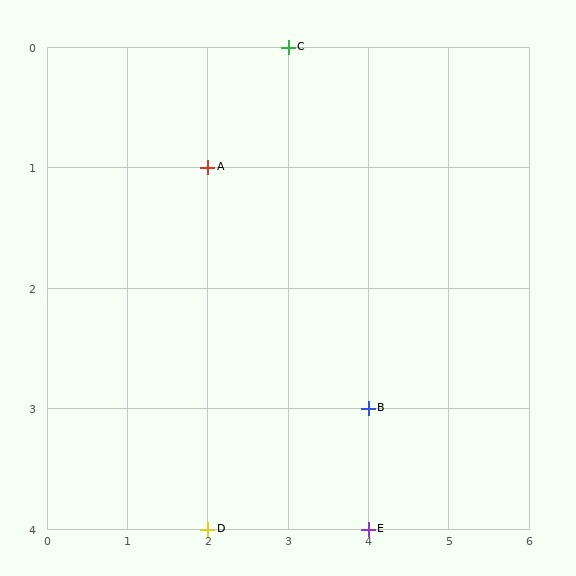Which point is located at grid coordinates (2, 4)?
Point D is at (2, 4).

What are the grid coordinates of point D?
Point D is at grid coordinates (2, 4).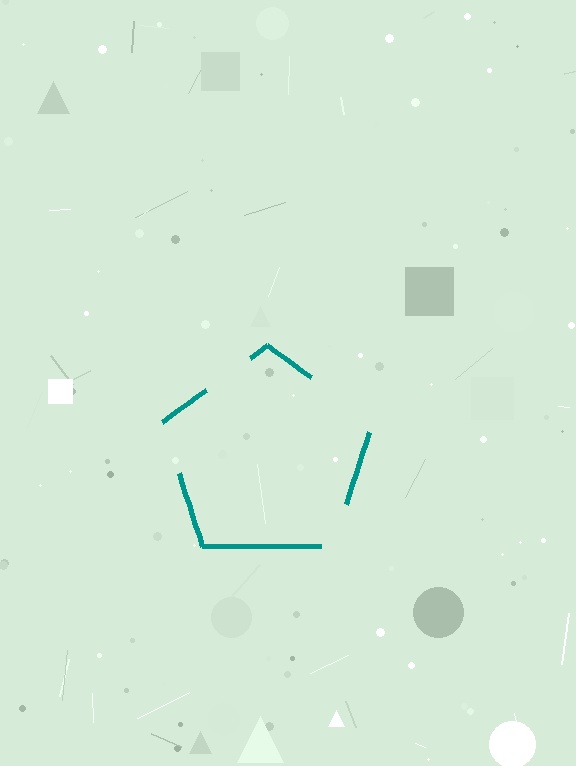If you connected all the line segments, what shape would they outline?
They would outline a pentagon.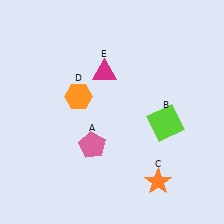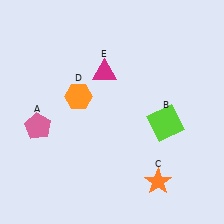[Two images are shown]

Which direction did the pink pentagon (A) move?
The pink pentagon (A) moved left.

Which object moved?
The pink pentagon (A) moved left.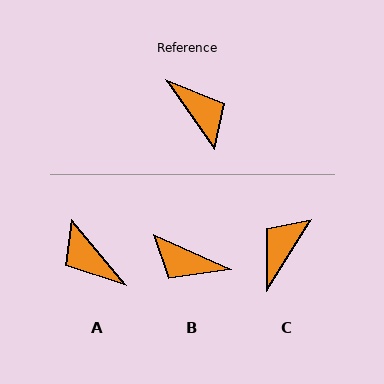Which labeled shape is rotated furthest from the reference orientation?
A, about 175 degrees away.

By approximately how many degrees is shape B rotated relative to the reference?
Approximately 149 degrees clockwise.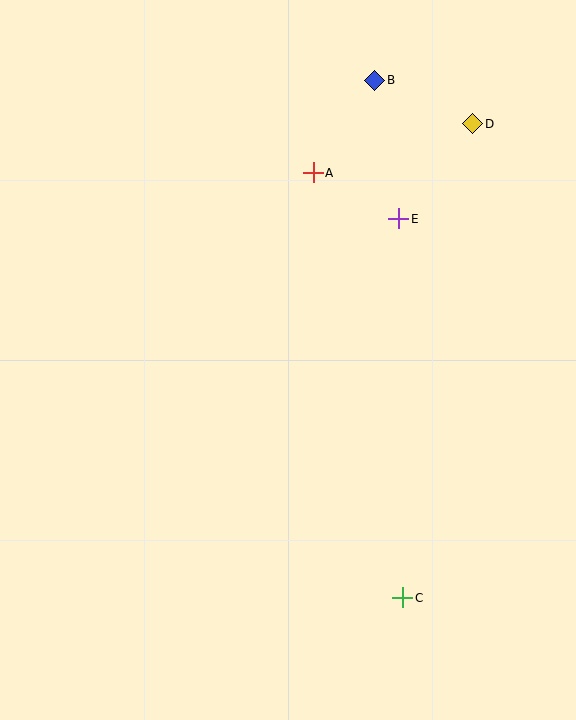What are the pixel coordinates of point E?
Point E is at (399, 219).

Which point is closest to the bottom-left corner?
Point C is closest to the bottom-left corner.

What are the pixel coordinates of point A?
Point A is at (313, 173).